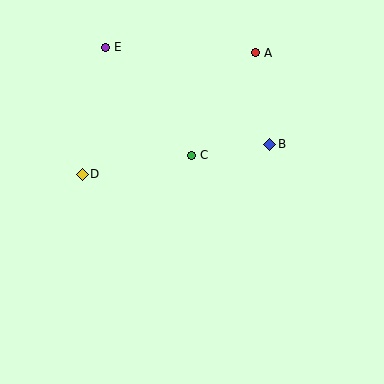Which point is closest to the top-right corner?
Point A is closest to the top-right corner.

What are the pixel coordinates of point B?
Point B is at (270, 144).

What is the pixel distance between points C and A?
The distance between C and A is 121 pixels.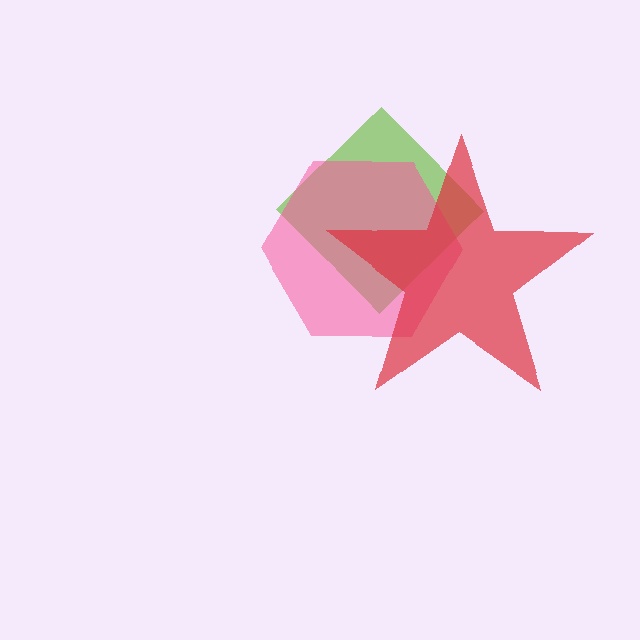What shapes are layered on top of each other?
The layered shapes are: a lime diamond, a pink hexagon, a red star.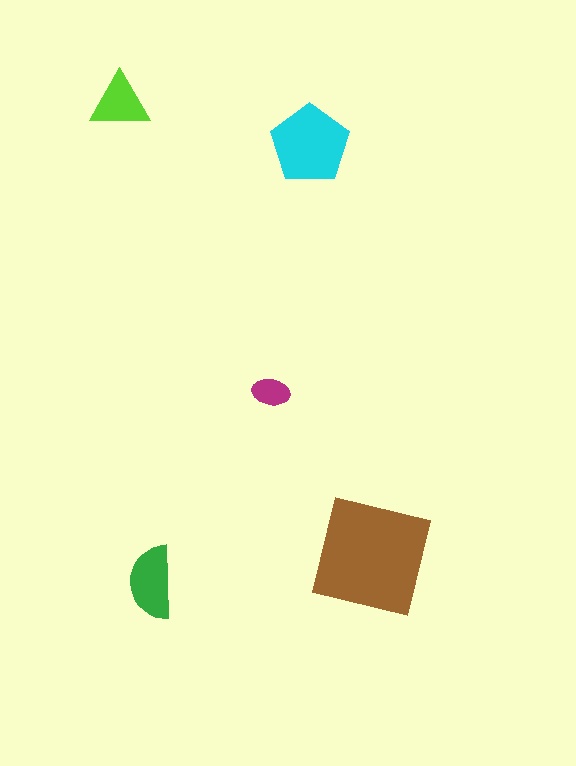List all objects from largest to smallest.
The brown square, the cyan pentagon, the green semicircle, the lime triangle, the magenta ellipse.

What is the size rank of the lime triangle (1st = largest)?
4th.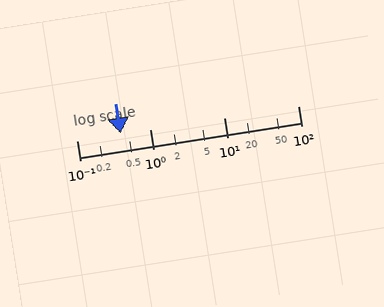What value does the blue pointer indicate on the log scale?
The pointer indicates approximately 0.39.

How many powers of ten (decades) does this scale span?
The scale spans 3 decades, from 0.1 to 100.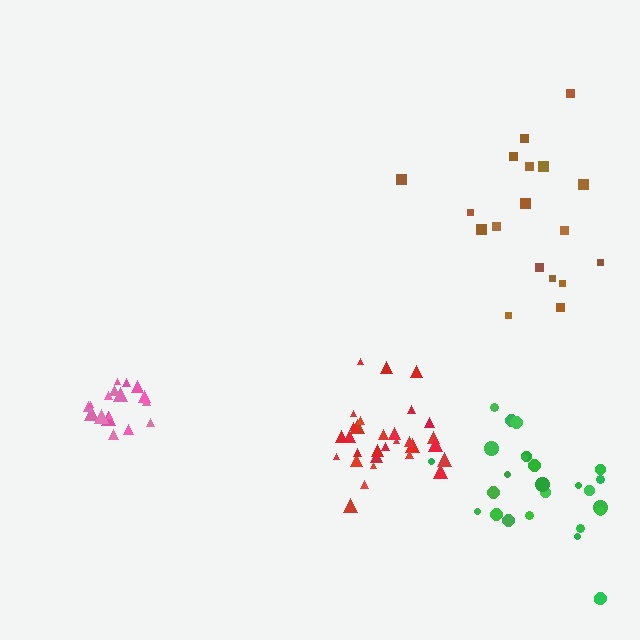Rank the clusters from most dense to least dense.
pink, red, green, brown.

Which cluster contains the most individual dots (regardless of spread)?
Red (30).